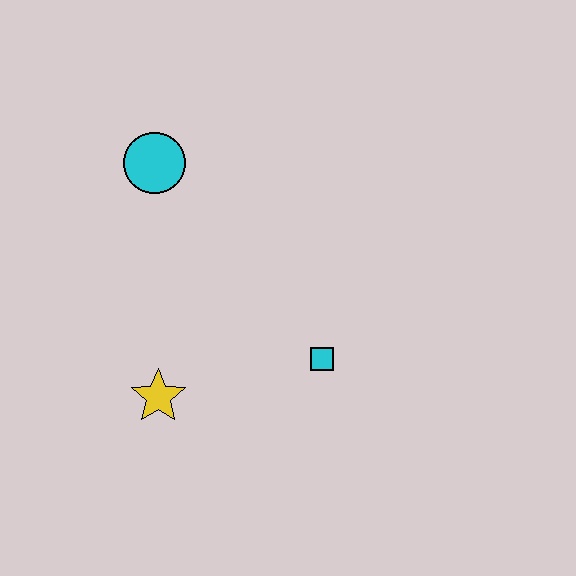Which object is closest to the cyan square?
The yellow star is closest to the cyan square.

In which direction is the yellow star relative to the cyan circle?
The yellow star is below the cyan circle.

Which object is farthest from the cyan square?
The cyan circle is farthest from the cyan square.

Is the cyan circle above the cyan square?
Yes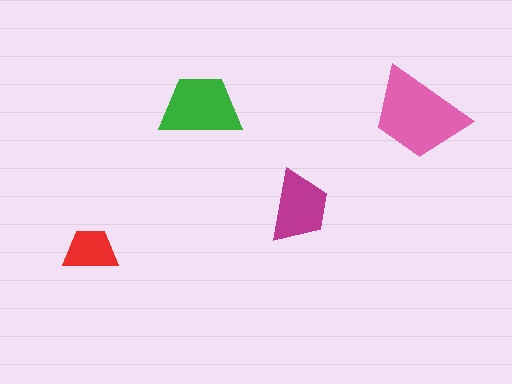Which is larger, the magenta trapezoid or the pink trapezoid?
The pink one.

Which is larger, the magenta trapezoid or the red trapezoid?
The magenta one.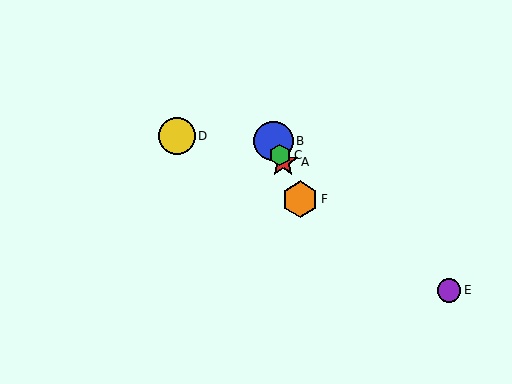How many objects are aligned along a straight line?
4 objects (A, B, C, F) are aligned along a straight line.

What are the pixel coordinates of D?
Object D is at (177, 136).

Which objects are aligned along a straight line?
Objects A, B, C, F are aligned along a straight line.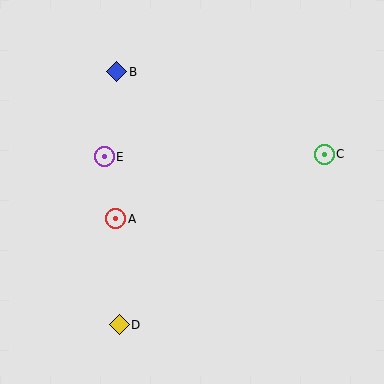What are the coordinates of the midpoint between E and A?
The midpoint between E and A is at (110, 188).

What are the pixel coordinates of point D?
Point D is at (119, 325).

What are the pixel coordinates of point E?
Point E is at (104, 157).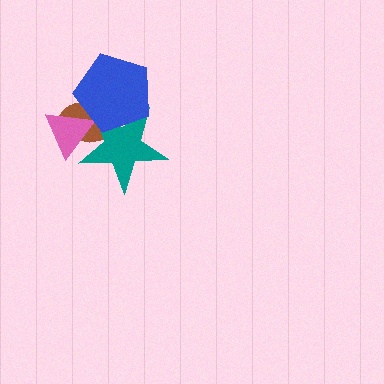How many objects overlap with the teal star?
3 objects overlap with the teal star.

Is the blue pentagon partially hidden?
No, no other shape covers it.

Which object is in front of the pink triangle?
The blue pentagon is in front of the pink triangle.